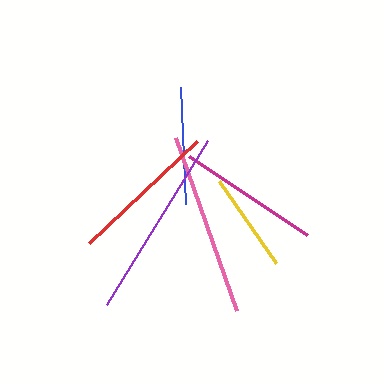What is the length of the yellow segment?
The yellow segment is approximately 99 pixels long.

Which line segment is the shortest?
The yellow line is the shortest at approximately 99 pixels.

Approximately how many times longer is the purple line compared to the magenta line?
The purple line is approximately 1.3 times the length of the magenta line.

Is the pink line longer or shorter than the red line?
The pink line is longer than the red line.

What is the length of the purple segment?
The purple segment is approximately 192 pixels long.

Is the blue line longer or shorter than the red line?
The red line is longer than the blue line.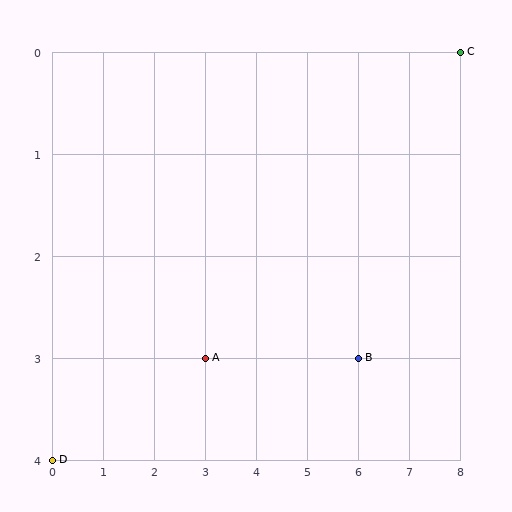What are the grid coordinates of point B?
Point B is at grid coordinates (6, 3).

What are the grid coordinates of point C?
Point C is at grid coordinates (8, 0).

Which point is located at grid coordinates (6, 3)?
Point B is at (6, 3).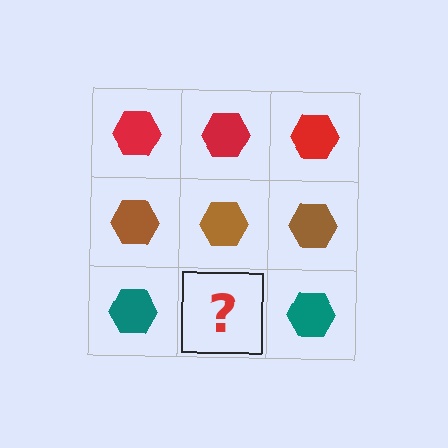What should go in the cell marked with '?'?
The missing cell should contain a teal hexagon.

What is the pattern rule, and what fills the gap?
The rule is that each row has a consistent color. The gap should be filled with a teal hexagon.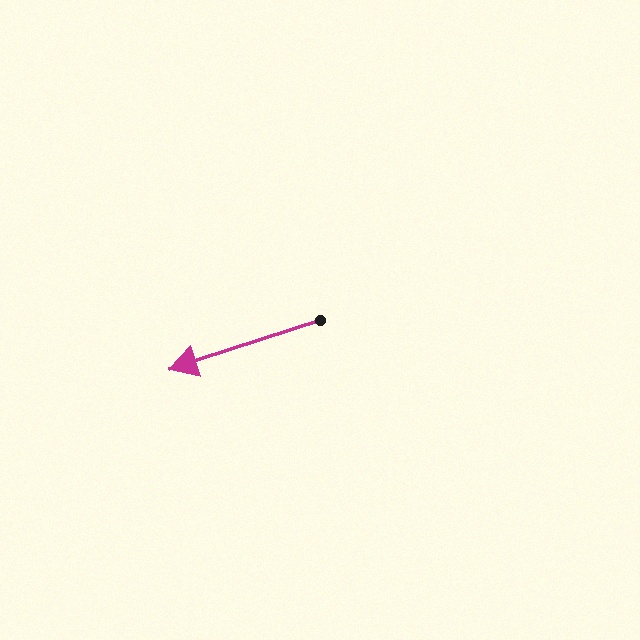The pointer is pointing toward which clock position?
Roughly 8 o'clock.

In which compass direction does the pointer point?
West.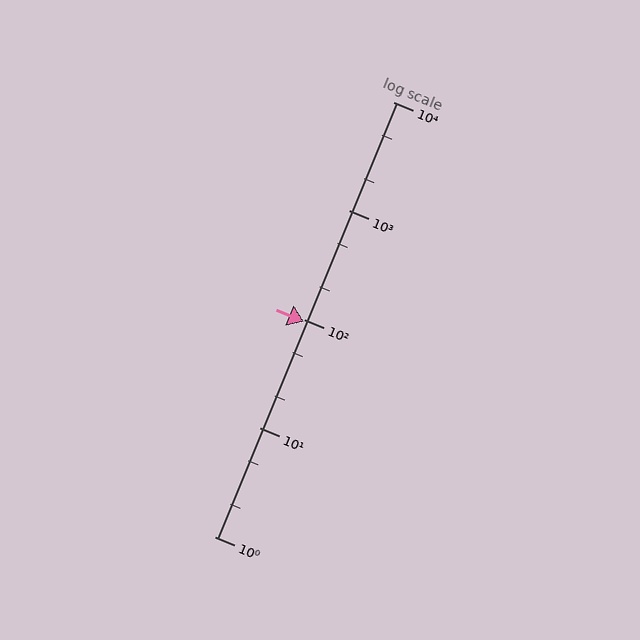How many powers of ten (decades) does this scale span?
The scale spans 4 decades, from 1 to 10000.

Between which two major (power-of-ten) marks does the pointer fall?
The pointer is between 10 and 100.